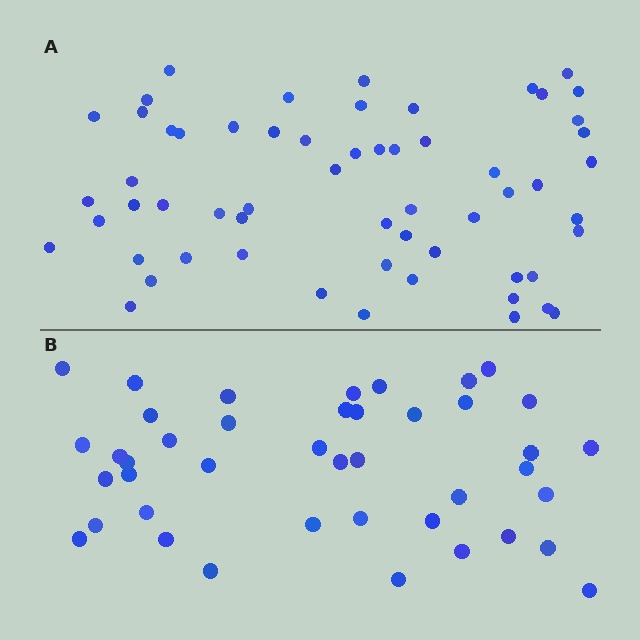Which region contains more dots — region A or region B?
Region A (the top region) has more dots.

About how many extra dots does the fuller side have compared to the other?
Region A has approximately 15 more dots than region B.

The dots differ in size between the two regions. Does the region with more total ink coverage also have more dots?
No. Region B has more total ink coverage because its dots are larger, but region A actually contains more individual dots. Total area can be misleading — the number of items is what matters here.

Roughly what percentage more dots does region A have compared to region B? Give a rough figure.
About 40% more.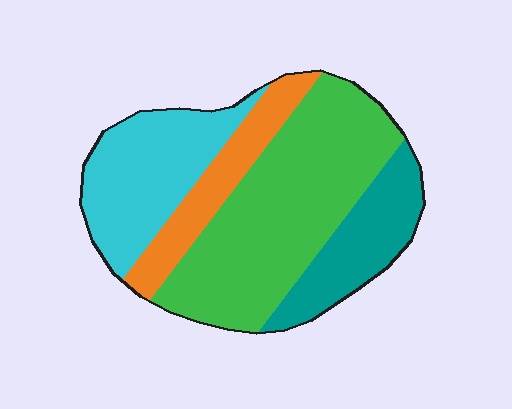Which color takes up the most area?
Green, at roughly 45%.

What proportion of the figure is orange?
Orange takes up about one eighth (1/8) of the figure.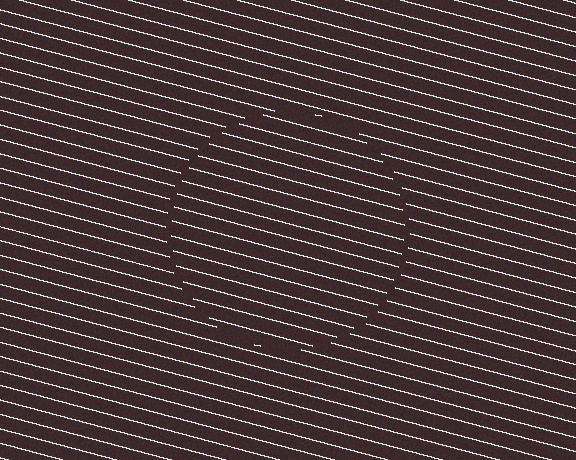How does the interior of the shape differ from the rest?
The interior of the shape contains the same grating, shifted by half a period — the contour is defined by the phase discontinuity where line-ends from the inner and outer gratings abut.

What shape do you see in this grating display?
An illusory circle. The interior of the shape contains the same grating, shifted by half a period — the contour is defined by the phase discontinuity where line-ends from the inner and outer gratings abut.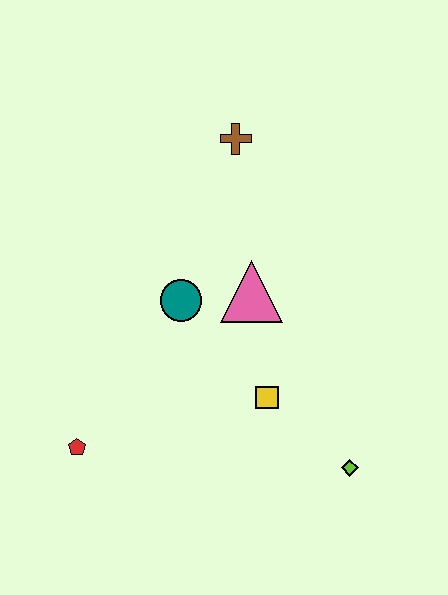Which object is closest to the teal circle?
The pink triangle is closest to the teal circle.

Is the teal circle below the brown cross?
Yes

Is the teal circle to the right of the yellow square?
No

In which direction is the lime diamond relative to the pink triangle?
The lime diamond is below the pink triangle.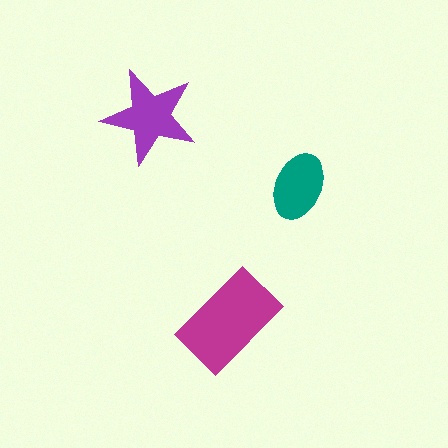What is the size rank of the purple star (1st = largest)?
2nd.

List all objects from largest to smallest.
The magenta rectangle, the purple star, the teal ellipse.